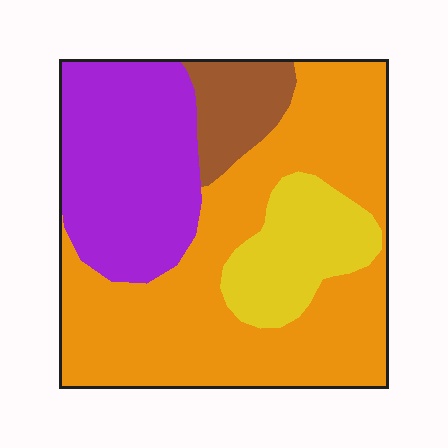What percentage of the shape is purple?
Purple takes up about one quarter (1/4) of the shape.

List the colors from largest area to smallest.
From largest to smallest: orange, purple, yellow, brown.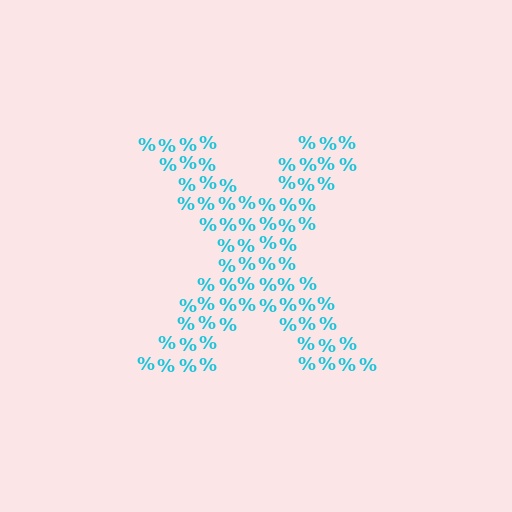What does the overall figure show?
The overall figure shows the letter X.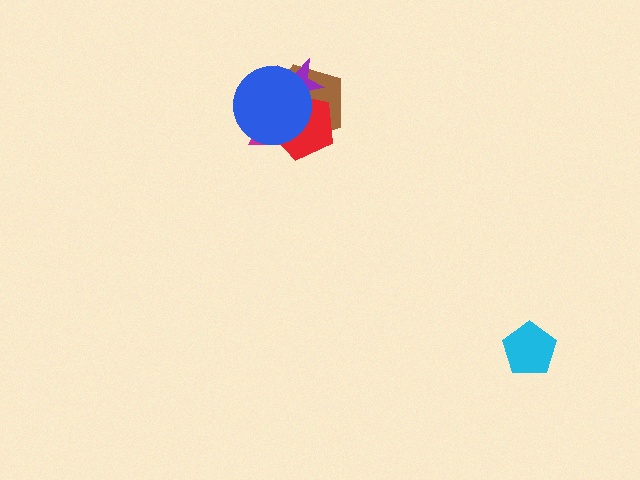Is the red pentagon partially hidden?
Yes, it is partially covered by another shape.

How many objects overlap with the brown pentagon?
4 objects overlap with the brown pentagon.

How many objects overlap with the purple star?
4 objects overlap with the purple star.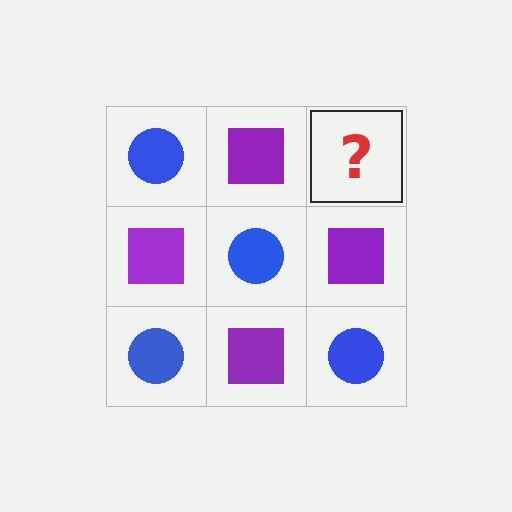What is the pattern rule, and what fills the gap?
The rule is that it alternates blue circle and purple square in a checkerboard pattern. The gap should be filled with a blue circle.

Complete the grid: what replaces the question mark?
The question mark should be replaced with a blue circle.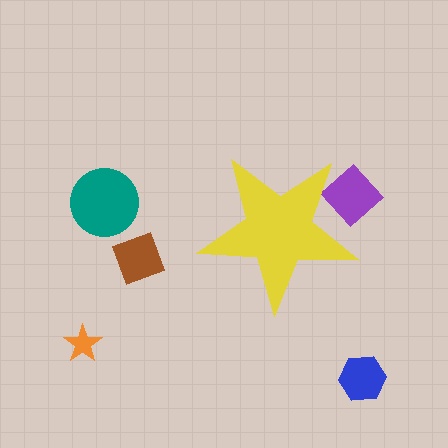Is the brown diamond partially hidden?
No, the brown diamond is fully visible.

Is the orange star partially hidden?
No, the orange star is fully visible.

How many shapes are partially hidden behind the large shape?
1 shape is partially hidden.